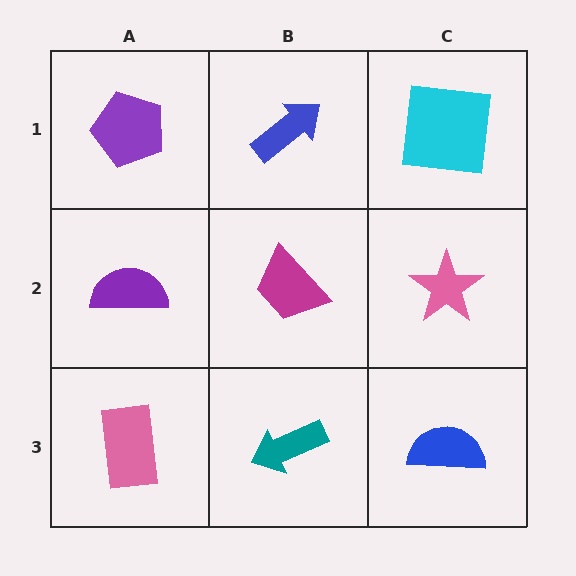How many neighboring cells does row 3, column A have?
2.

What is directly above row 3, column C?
A pink star.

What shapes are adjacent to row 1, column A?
A purple semicircle (row 2, column A), a blue arrow (row 1, column B).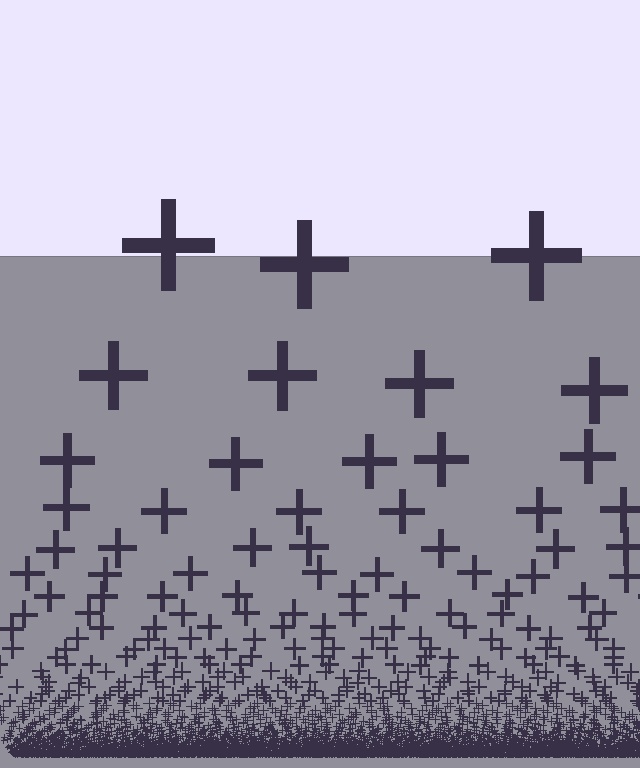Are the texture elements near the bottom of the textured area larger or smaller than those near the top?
Smaller. The gradient is inverted — elements near the bottom are smaller and denser.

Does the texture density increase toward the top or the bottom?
Density increases toward the bottom.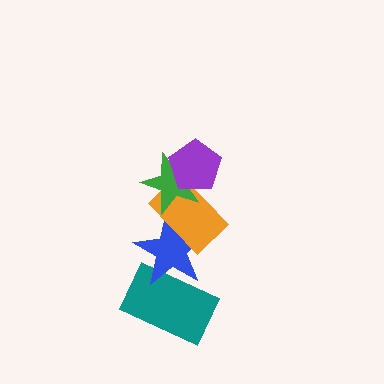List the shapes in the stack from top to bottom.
From top to bottom: the purple pentagon, the green star, the orange rectangle, the blue star, the teal rectangle.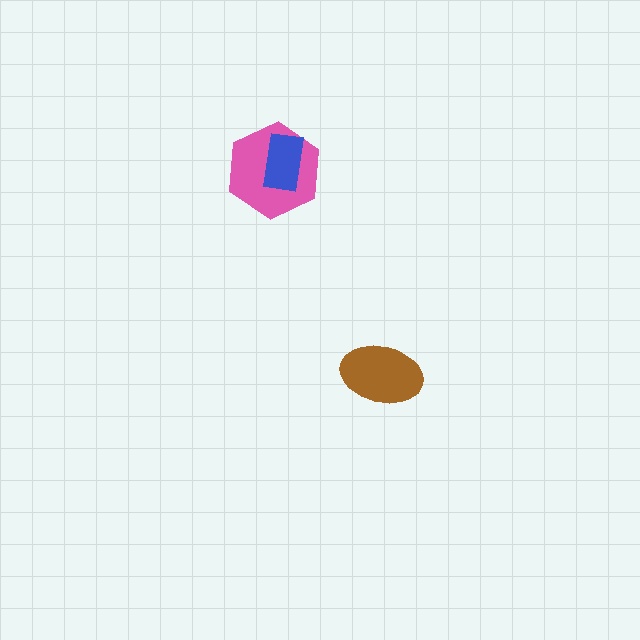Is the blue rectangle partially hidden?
No, no other shape covers it.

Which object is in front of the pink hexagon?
The blue rectangle is in front of the pink hexagon.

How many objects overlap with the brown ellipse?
0 objects overlap with the brown ellipse.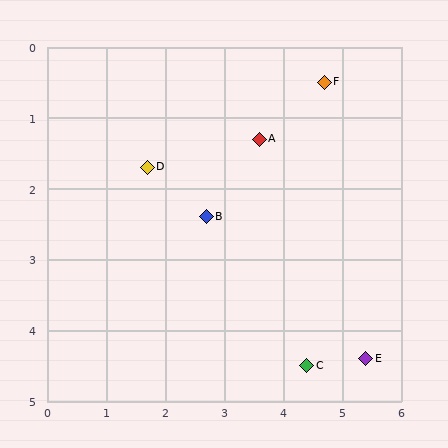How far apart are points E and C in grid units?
Points E and C are about 1.0 grid units apart.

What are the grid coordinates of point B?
Point B is at approximately (2.7, 2.4).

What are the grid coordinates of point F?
Point F is at approximately (4.7, 0.5).